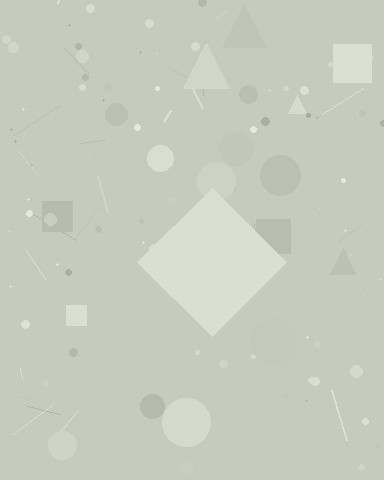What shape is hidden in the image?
A diamond is hidden in the image.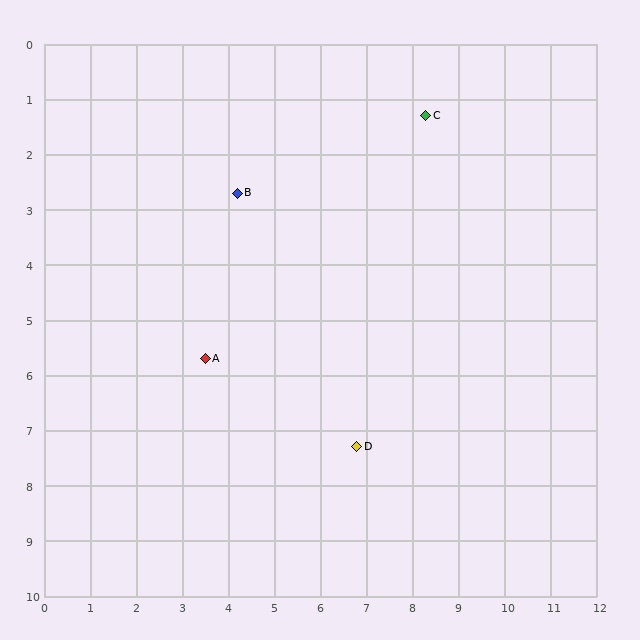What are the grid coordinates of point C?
Point C is at approximately (8.3, 1.3).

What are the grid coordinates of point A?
Point A is at approximately (3.5, 5.7).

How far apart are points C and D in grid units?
Points C and D are about 6.2 grid units apart.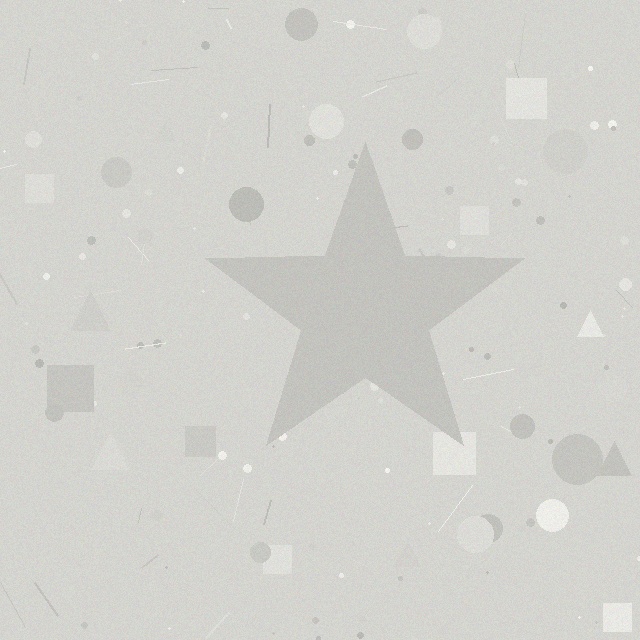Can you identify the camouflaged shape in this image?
The camouflaged shape is a star.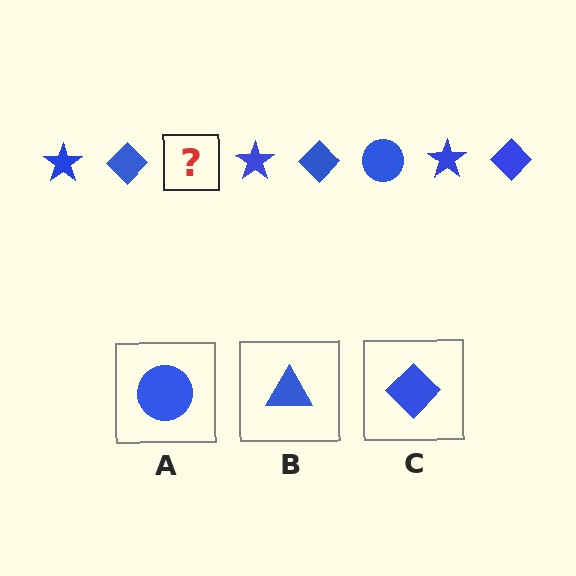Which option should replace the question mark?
Option A.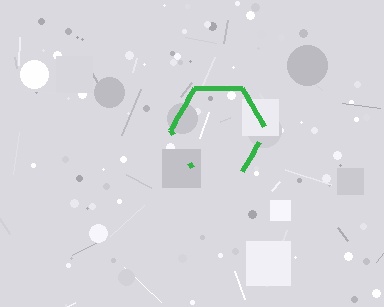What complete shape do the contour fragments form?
The contour fragments form a hexagon.